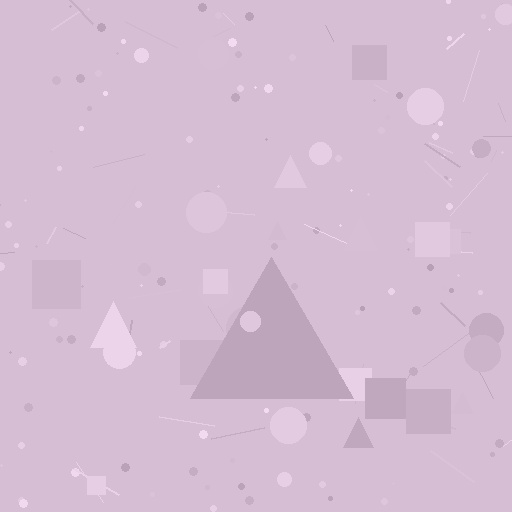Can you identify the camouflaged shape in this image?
The camouflaged shape is a triangle.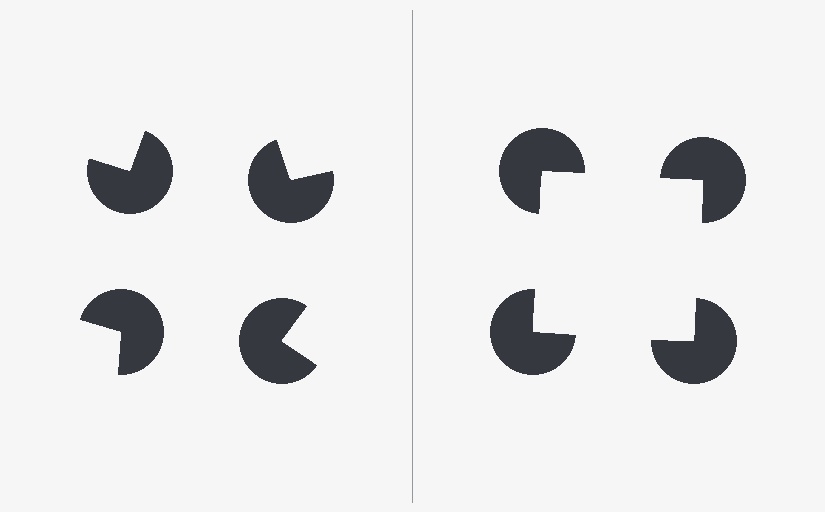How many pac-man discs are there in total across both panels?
8 — 4 on each side.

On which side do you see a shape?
An illusory square appears on the right side. On the left side the wedge cuts are rotated, so no coherent shape forms.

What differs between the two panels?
The pac-man discs are positioned identically on both sides; only the wedge orientations differ. On the right they align to a square; on the left they are misaligned.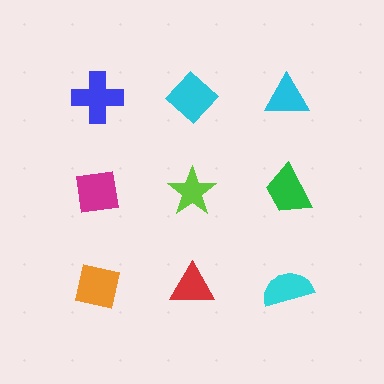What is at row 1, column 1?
A blue cross.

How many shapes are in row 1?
3 shapes.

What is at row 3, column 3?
A cyan semicircle.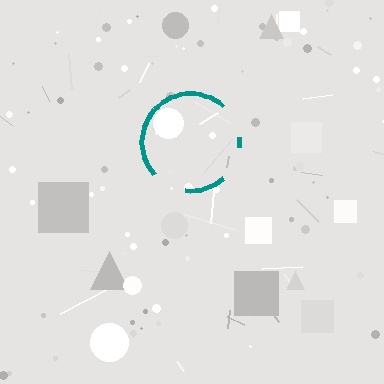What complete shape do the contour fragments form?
The contour fragments form a circle.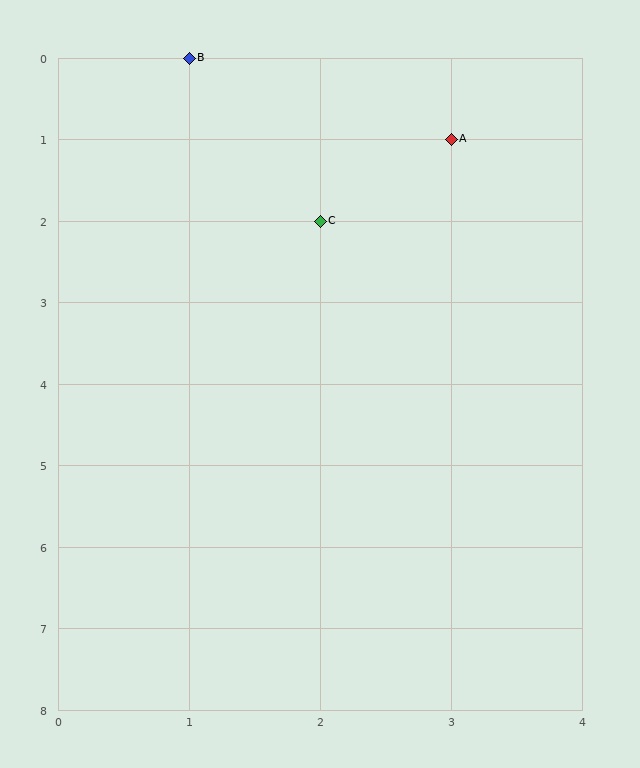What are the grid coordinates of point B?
Point B is at grid coordinates (1, 0).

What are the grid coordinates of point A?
Point A is at grid coordinates (3, 1).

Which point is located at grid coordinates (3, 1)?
Point A is at (3, 1).